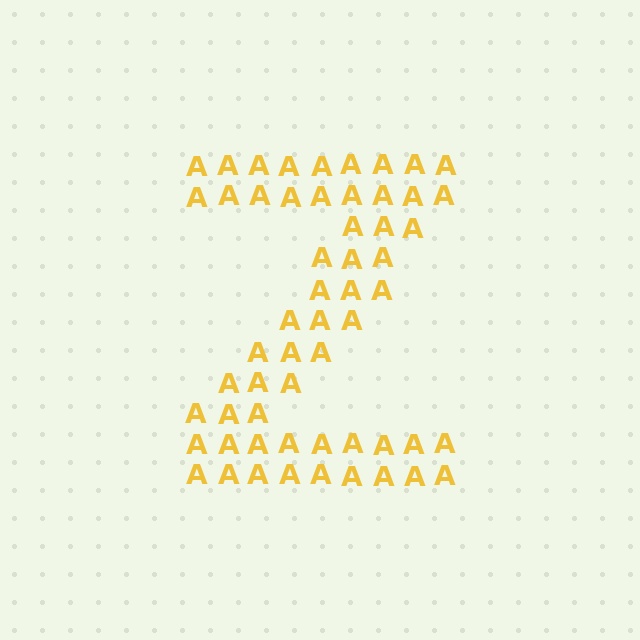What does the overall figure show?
The overall figure shows the letter Z.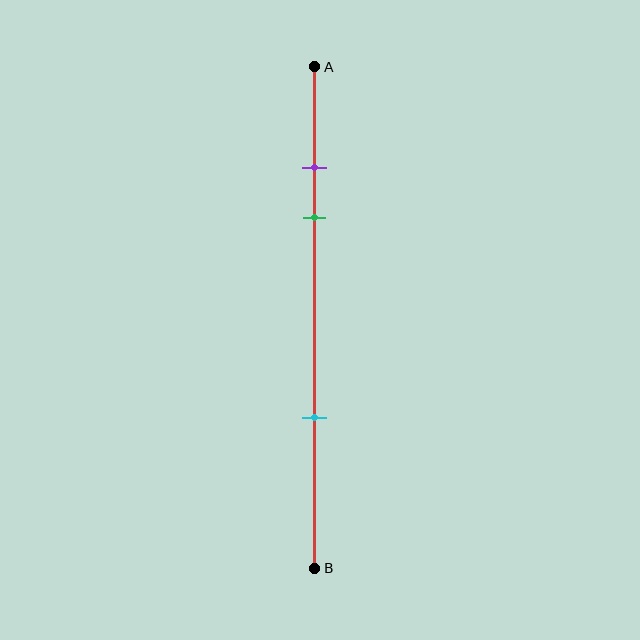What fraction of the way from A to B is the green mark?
The green mark is approximately 30% (0.3) of the way from A to B.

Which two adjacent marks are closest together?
The purple and green marks are the closest adjacent pair.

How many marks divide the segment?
There are 3 marks dividing the segment.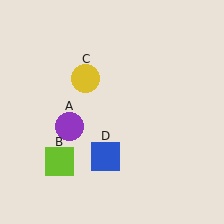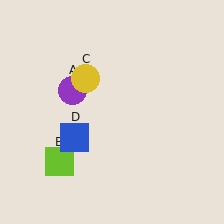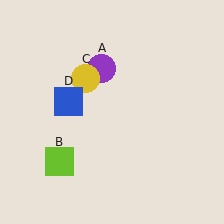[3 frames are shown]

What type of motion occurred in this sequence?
The purple circle (object A), blue square (object D) rotated clockwise around the center of the scene.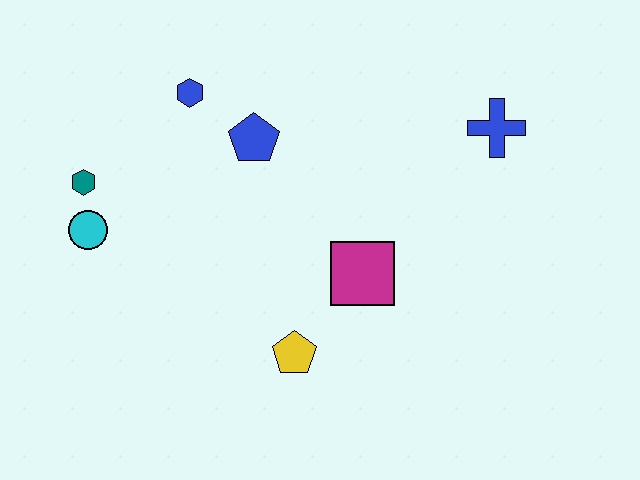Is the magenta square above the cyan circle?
No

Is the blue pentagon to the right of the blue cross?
No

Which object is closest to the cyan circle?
The teal hexagon is closest to the cyan circle.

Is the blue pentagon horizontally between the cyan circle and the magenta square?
Yes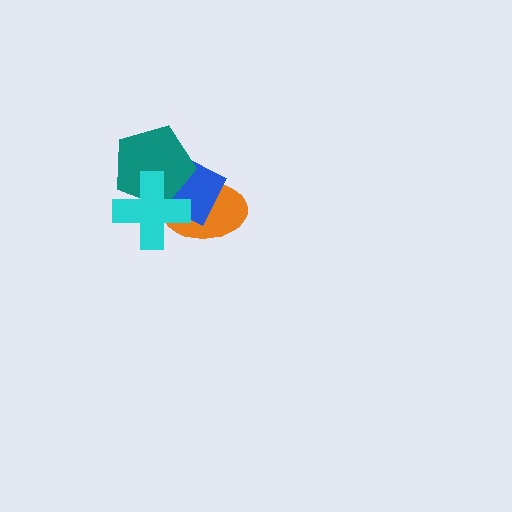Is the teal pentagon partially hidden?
Yes, it is partially covered by another shape.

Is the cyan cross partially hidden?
No, no other shape covers it.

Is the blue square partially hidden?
Yes, it is partially covered by another shape.